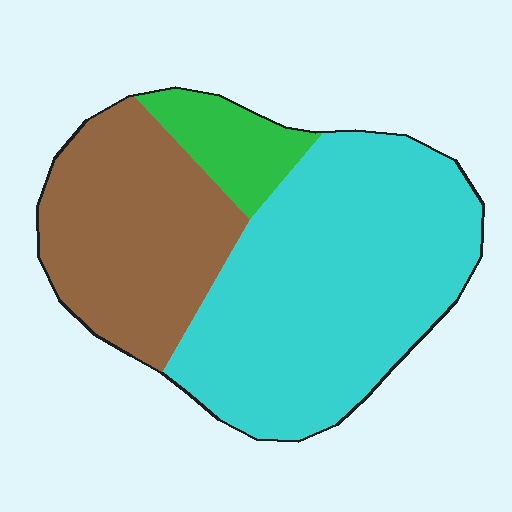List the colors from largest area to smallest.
From largest to smallest: cyan, brown, green.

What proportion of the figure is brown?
Brown takes up about one third (1/3) of the figure.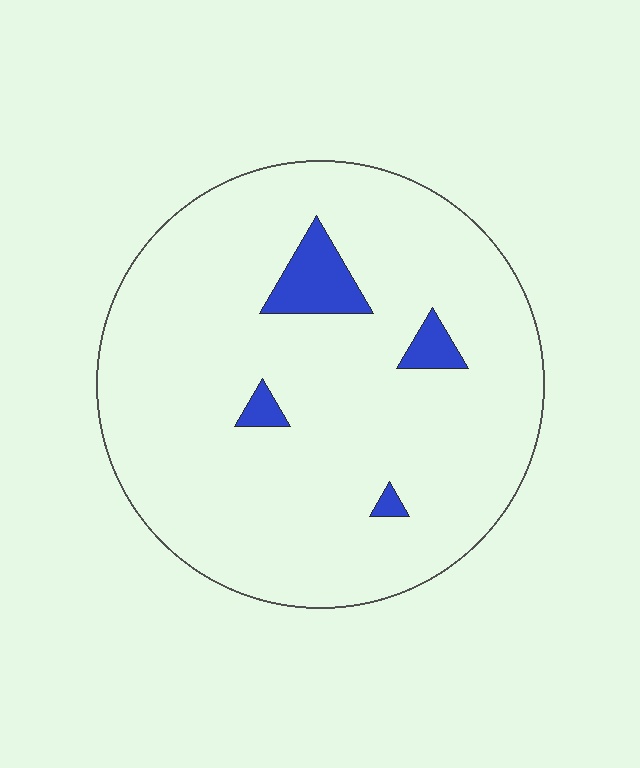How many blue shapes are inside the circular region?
4.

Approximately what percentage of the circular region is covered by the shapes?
Approximately 5%.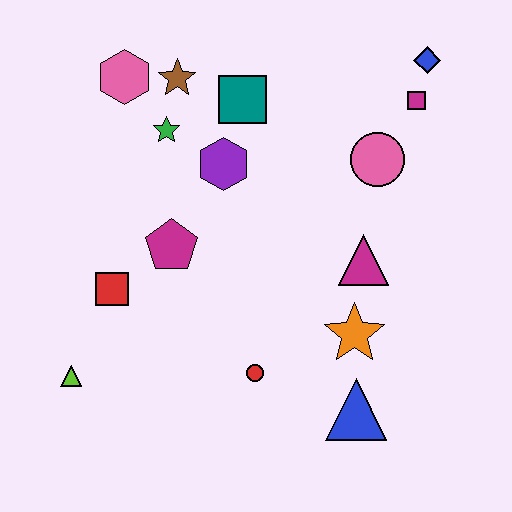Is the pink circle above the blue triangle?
Yes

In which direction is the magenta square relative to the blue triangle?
The magenta square is above the blue triangle.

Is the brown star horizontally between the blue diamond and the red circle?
No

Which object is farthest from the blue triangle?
The pink hexagon is farthest from the blue triangle.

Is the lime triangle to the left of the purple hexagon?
Yes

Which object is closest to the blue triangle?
The orange star is closest to the blue triangle.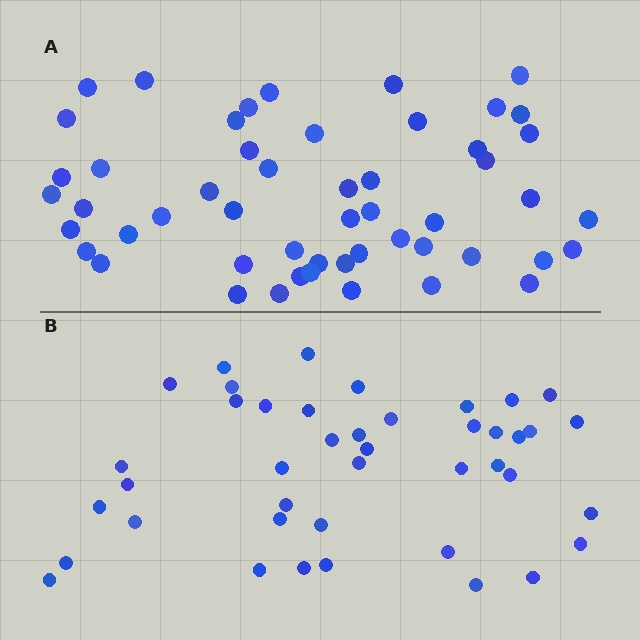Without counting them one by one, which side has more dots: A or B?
Region A (the top region) has more dots.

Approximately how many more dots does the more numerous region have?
Region A has roughly 10 or so more dots than region B.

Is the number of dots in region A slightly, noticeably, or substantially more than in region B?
Region A has only slightly more — the two regions are fairly close. The ratio is roughly 1.2 to 1.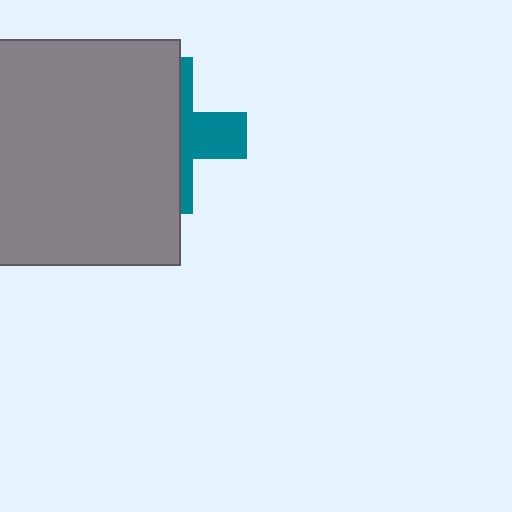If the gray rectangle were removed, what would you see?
You would see the complete teal cross.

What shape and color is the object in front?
The object in front is a gray rectangle.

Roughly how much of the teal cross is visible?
A small part of it is visible (roughly 35%).